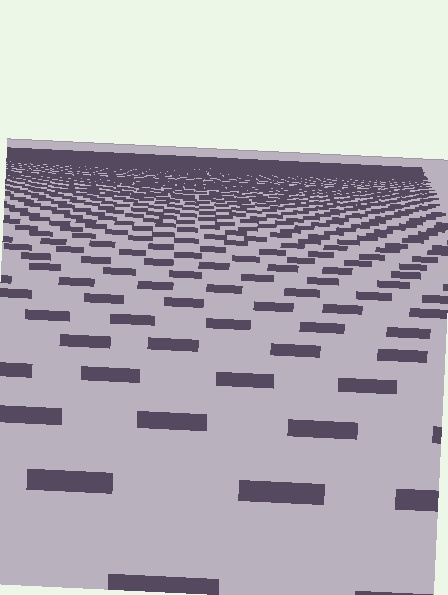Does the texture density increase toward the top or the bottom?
Density increases toward the top.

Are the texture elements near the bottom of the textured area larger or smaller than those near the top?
Larger. Near the bottom, elements are closer to the viewer and appear at a bigger on-screen size.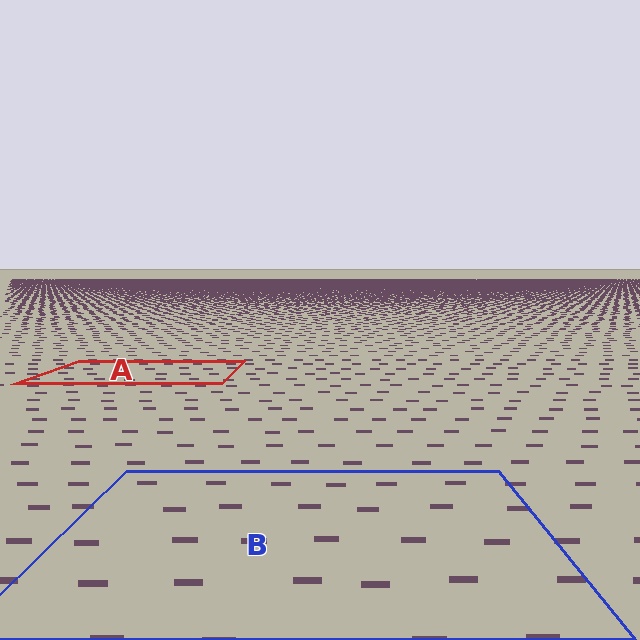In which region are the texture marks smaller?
The texture marks are smaller in region A, because it is farther away.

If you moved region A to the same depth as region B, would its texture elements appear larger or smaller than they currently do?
They would appear larger. At a closer depth, the same texture elements are projected at a bigger on-screen size.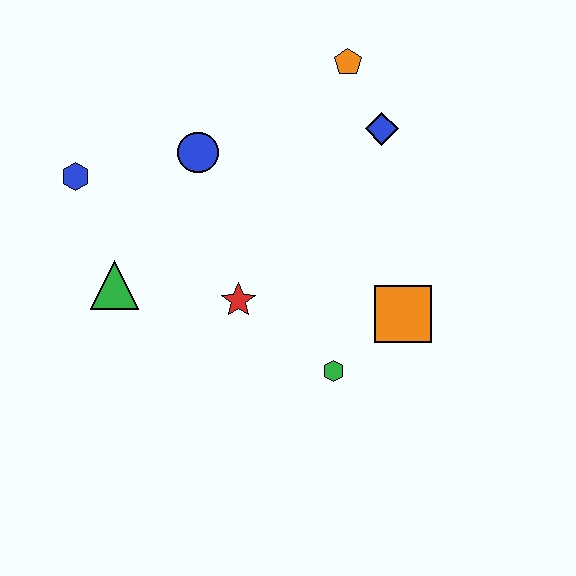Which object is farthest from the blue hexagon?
The orange square is farthest from the blue hexagon.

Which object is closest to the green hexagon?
The orange square is closest to the green hexagon.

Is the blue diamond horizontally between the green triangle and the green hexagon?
No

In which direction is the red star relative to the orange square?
The red star is to the left of the orange square.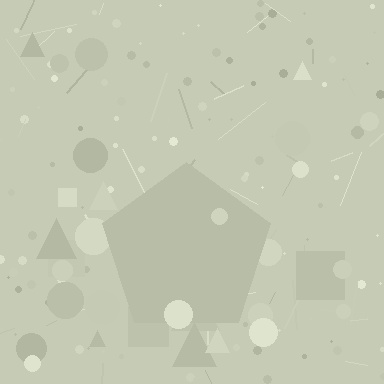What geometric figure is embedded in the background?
A pentagon is embedded in the background.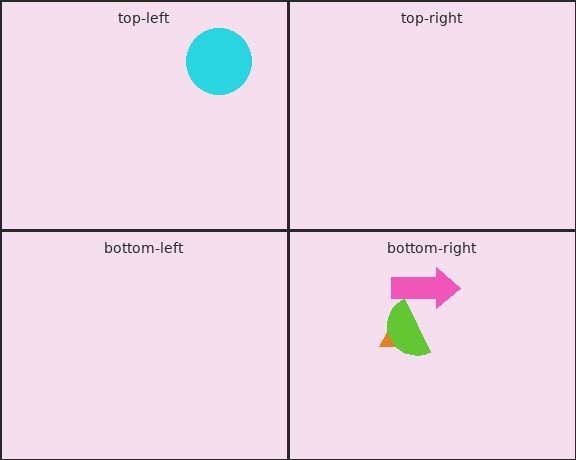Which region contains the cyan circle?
The top-left region.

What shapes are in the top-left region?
The cyan circle.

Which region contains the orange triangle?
The bottom-right region.